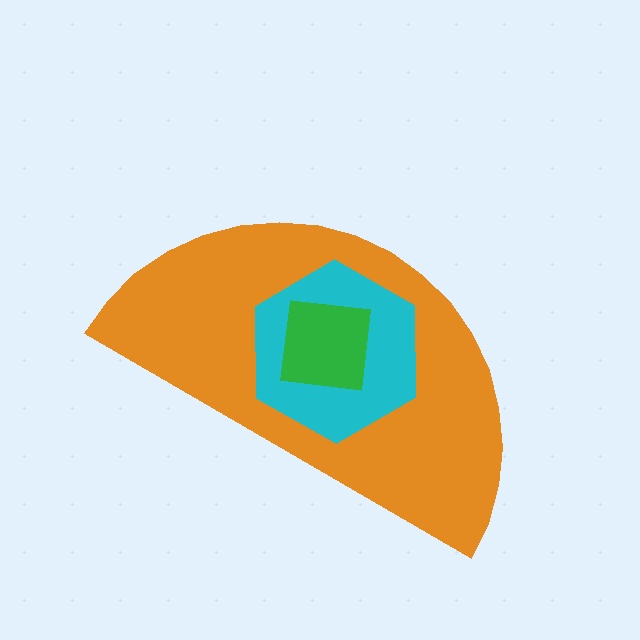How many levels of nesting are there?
3.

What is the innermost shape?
The green square.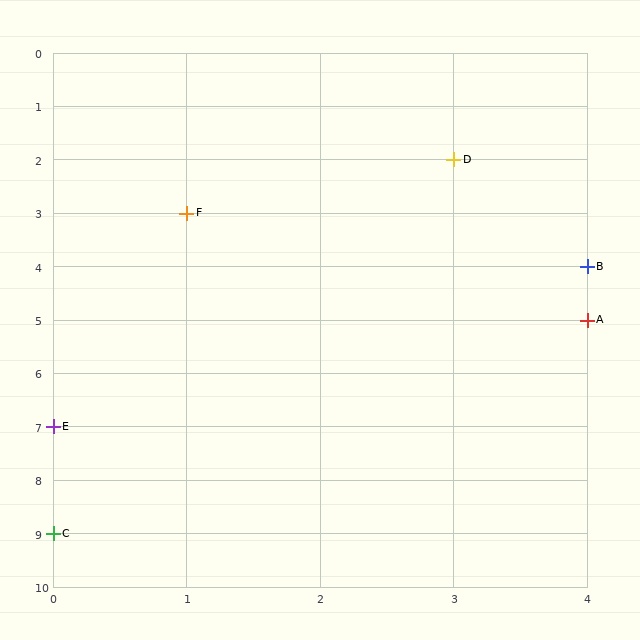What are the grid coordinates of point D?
Point D is at grid coordinates (3, 2).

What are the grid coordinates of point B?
Point B is at grid coordinates (4, 4).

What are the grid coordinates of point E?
Point E is at grid coordinates (0, 7).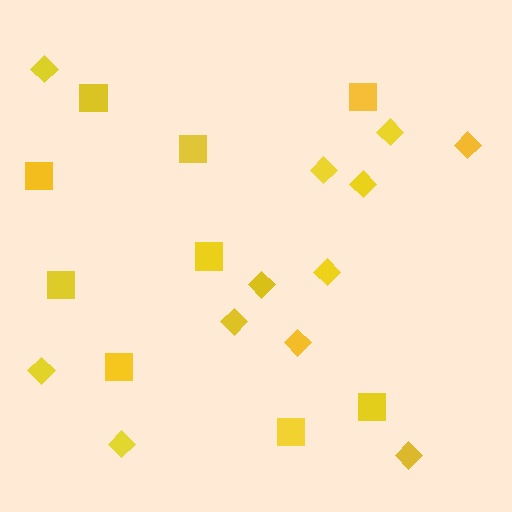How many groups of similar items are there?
There are 2 groups: one group of squares (9) and one group of diamonds (12).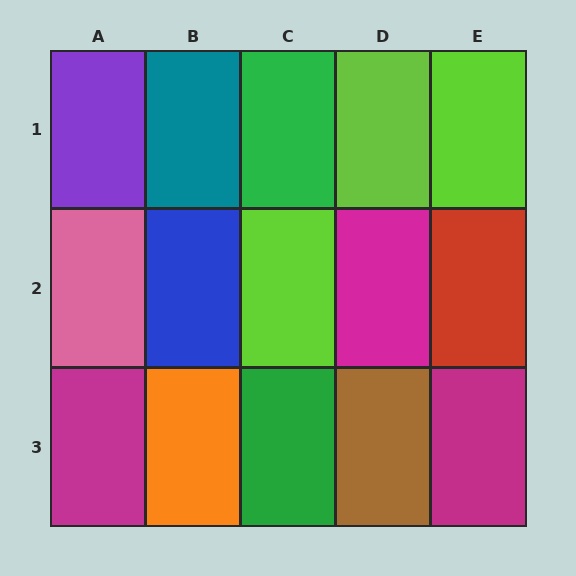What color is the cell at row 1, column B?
Teal.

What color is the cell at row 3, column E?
Magenta.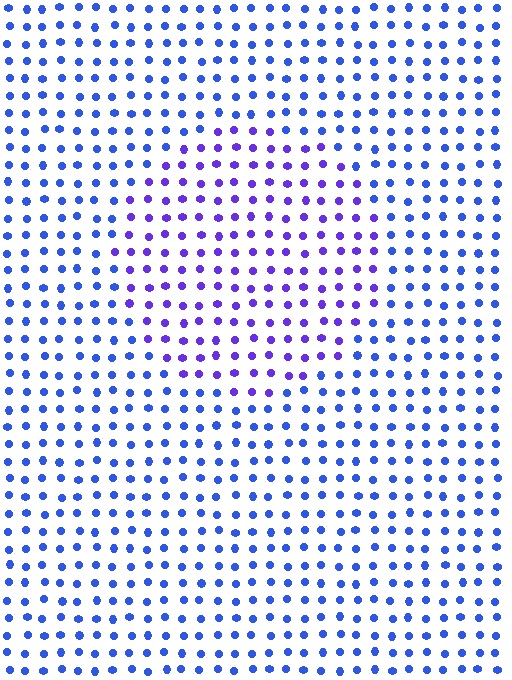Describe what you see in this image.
The image is filled with small blue elements in a uniform arrangement. A circle-shaped region is visible where the elements are tinted to a slightly different hue, forming a subtle color boundary.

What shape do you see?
I see a circle.